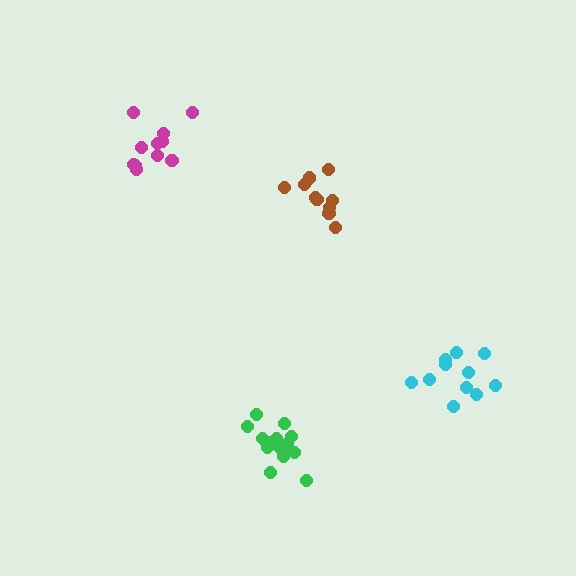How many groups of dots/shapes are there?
There are 4 groups.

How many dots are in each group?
Group 1: 12 dots, Group 2: 11 dots, Group 3: 11 dots, Group 4: 15 dots (49 total).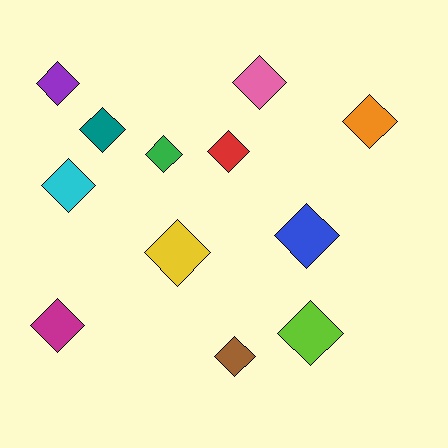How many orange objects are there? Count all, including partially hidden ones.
There is 1 orange object.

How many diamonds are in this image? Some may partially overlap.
There are 12 diamonds.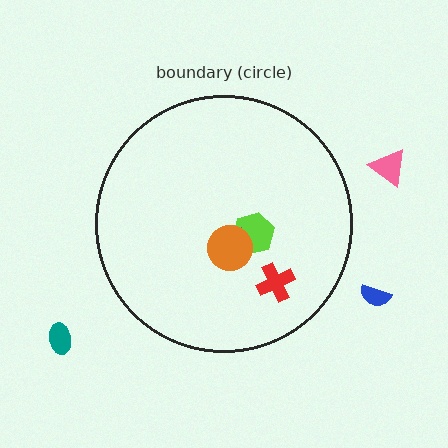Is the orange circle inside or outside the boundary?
Inside.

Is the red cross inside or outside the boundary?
Inside.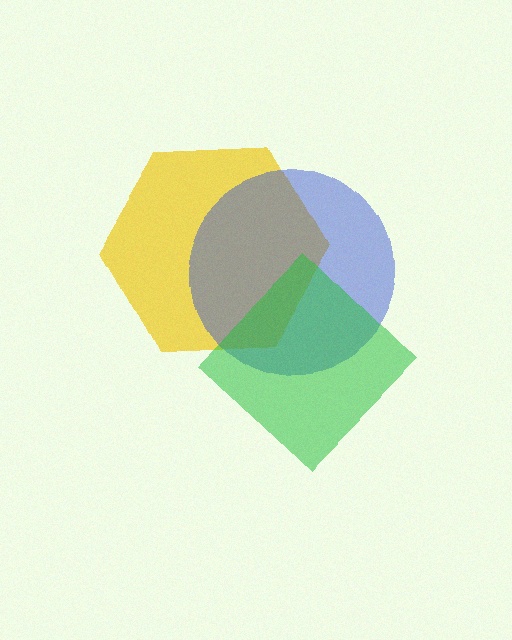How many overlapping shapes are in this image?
There are 3 overlapping shapes in the image.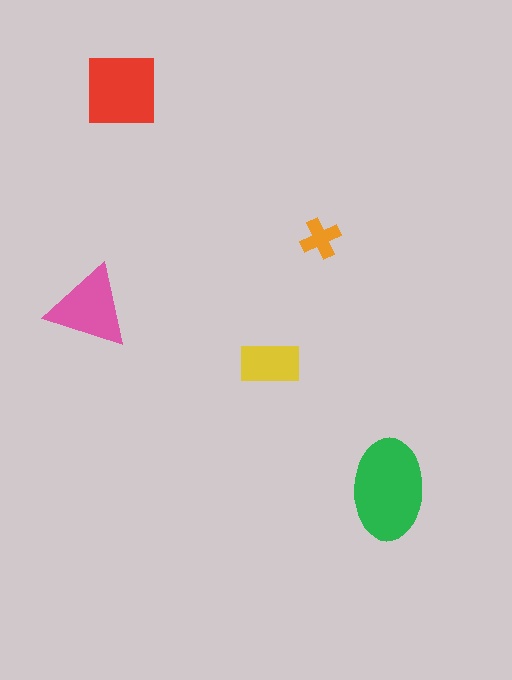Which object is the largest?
The green ellipse.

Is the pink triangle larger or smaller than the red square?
Smaller.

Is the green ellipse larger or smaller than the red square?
Larger.